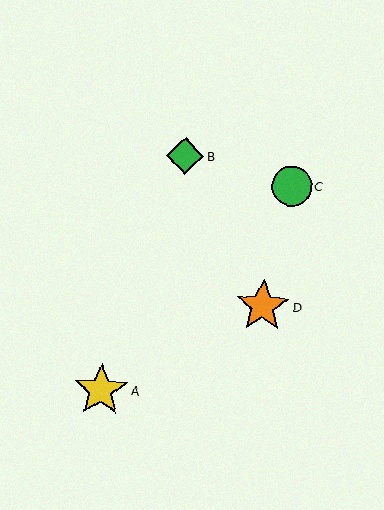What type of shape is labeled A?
Shape A is a yellow star.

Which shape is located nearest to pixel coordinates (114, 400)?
The yellow star (labeled A) at (101, 390) is nearest to that location.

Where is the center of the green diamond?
The center of the green diamond is at (185, 156).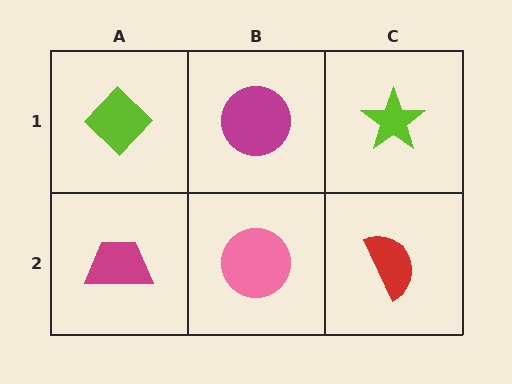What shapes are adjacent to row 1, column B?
A pink circle (row 2, column B), a lime diamond (row 1, column A), a lime star (row 1, column C).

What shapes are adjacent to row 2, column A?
A lime diamond (row 1, column A), a pink circle (row 2, column B).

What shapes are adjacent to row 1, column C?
A red semicircle (row 2, column C), a magenta circle (row 1, column B).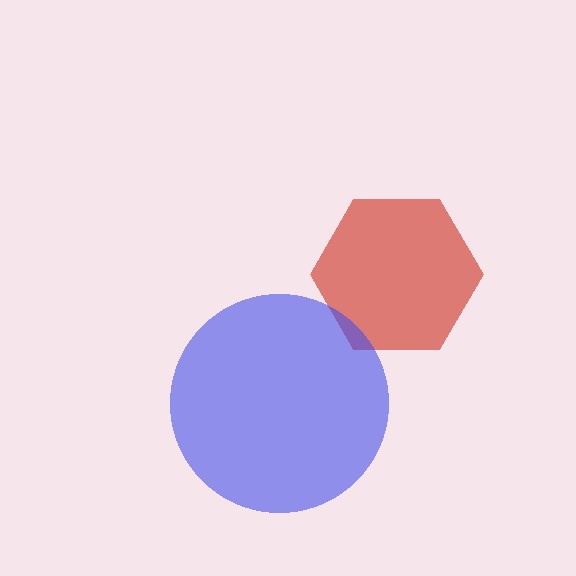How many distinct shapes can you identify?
There are 2 distinct shapes: a red hexagon, a blue circle.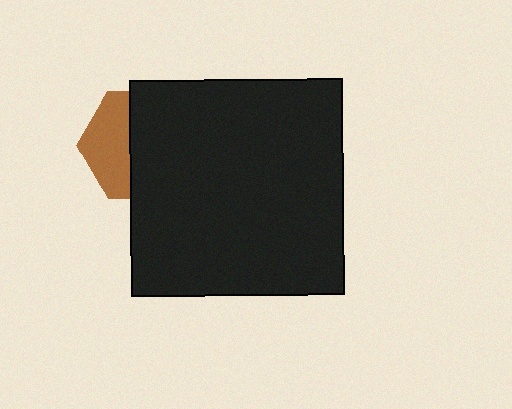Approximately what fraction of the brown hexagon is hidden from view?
Roughly 60% of the brown hexagon is hidden behind the black rectangle.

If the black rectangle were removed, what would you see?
You would see the complete brown hexagon.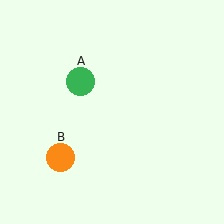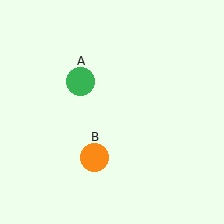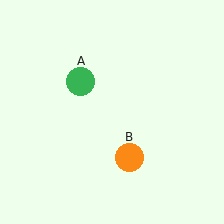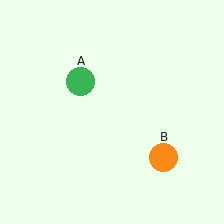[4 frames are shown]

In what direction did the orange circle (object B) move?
The orange circle (object B) moved right.